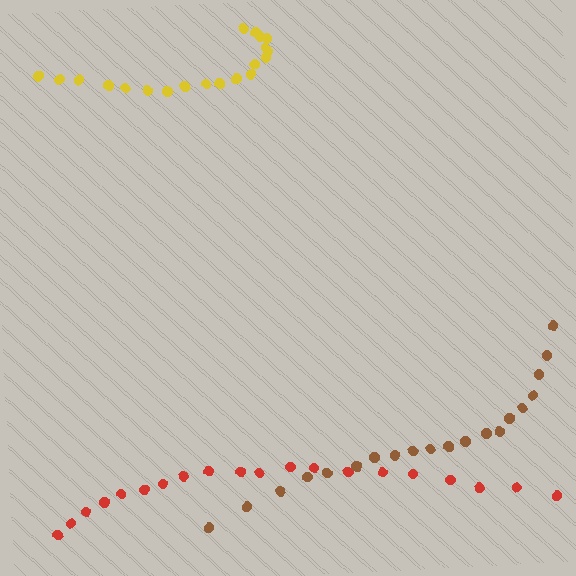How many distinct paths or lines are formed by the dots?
There are 3 distinct paths.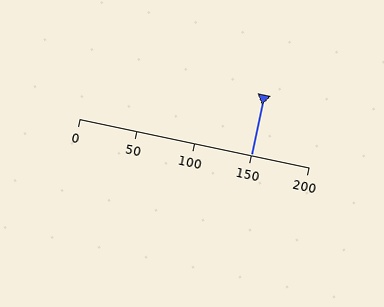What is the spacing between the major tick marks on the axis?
The major ticks are spaced 50 apart.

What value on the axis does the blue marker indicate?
The marker indicates approximately 150.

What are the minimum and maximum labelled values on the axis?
The axis runs from 0 to 200.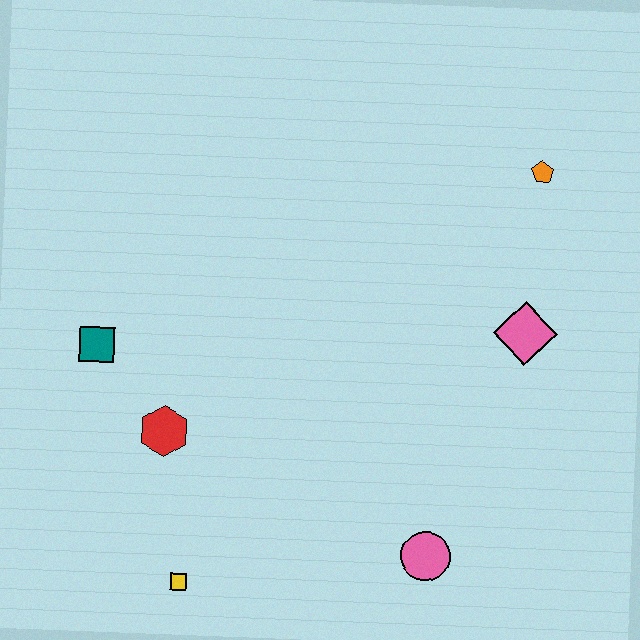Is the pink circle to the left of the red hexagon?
No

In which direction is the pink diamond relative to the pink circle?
The pink diamond is above the pink circle.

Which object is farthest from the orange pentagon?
The yellow square is farthest from the orange pentagon.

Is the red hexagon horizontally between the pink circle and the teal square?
Yes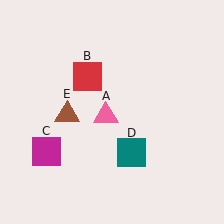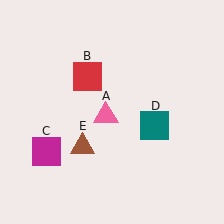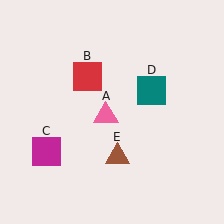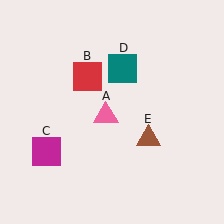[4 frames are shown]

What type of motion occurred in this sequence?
The teal square (object D), brown triangle (object E) rotated counterclockwise around the center of the scene.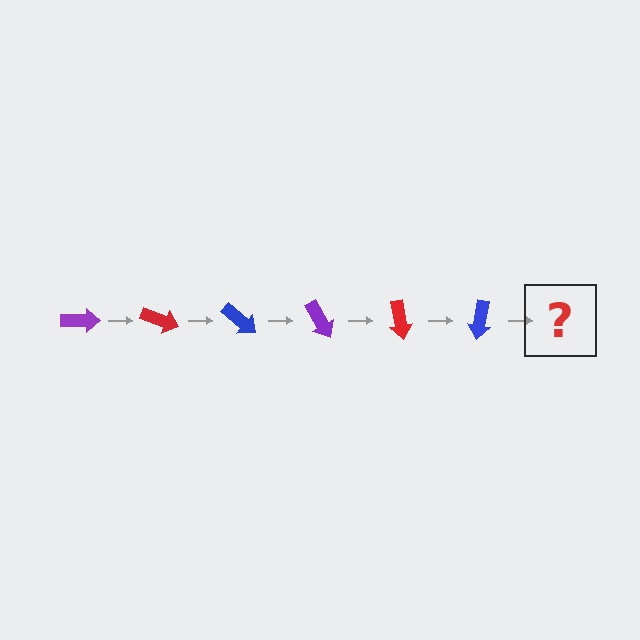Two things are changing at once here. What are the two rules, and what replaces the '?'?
The two rules are that it rotates 20 degrees each step and the color cycles through purple, red, and blue. The '?' should be a purple arrow, rotated 120 degrees from the start.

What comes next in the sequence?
The next element should be a purple arrow, rotated 120 degrees from the start.